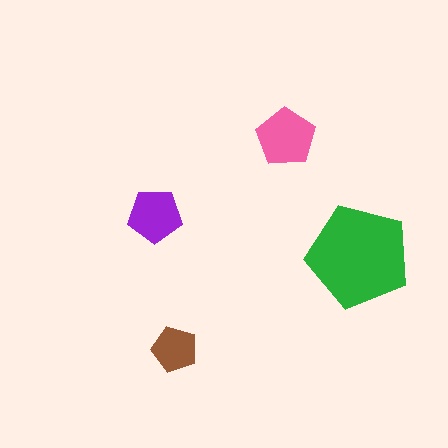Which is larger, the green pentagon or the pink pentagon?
The green one.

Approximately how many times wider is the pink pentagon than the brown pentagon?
About 1.5 times wider.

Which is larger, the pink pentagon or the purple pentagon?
The pink one.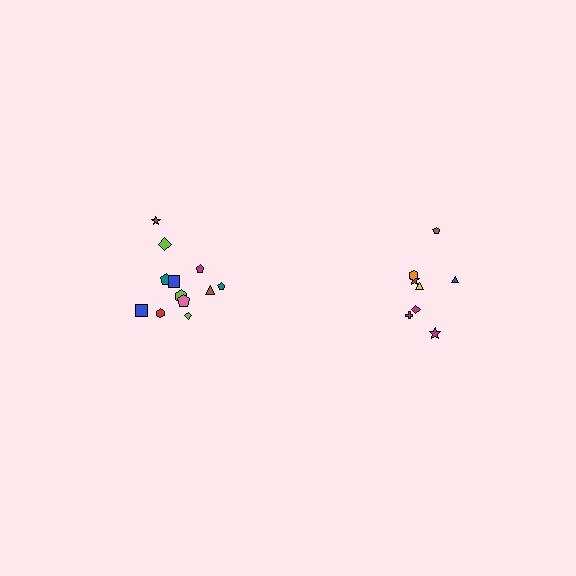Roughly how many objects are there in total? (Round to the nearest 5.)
Roughly 20 objects in total.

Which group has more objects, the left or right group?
The left group.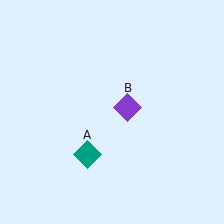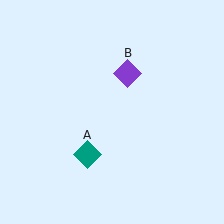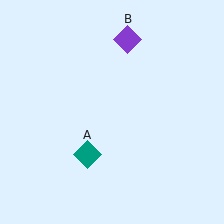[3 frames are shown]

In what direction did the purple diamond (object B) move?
The purple diamond (object B) moved up.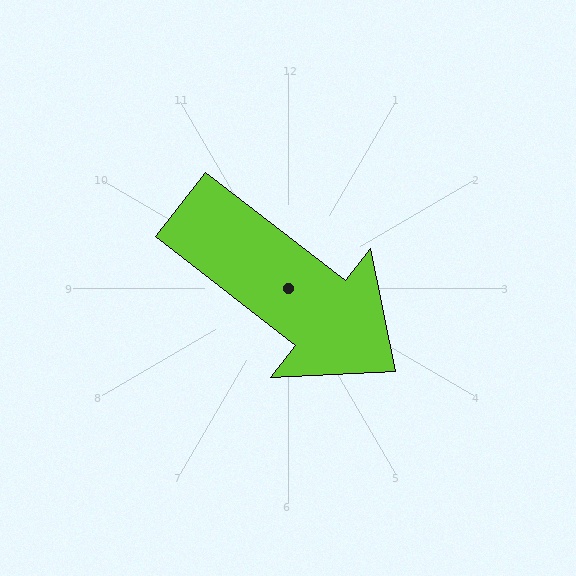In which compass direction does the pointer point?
Southeast.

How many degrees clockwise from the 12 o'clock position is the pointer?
Approximately 128 degrees.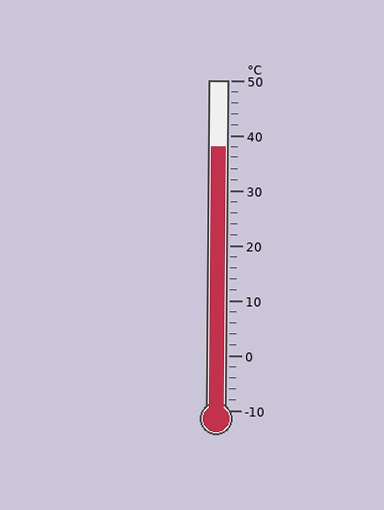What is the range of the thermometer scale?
The thermometer scale ranges from -10°C to 50°C.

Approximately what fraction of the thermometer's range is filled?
The thermometer is filled to approximately 80% of its range.